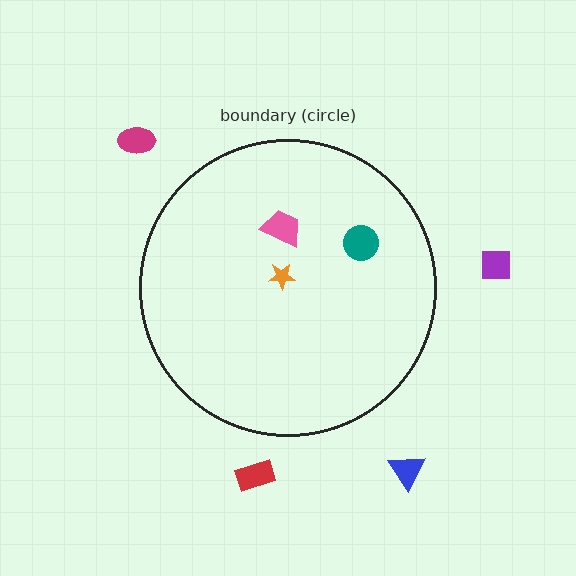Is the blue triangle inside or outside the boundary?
Outside.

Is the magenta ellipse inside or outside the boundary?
Outside.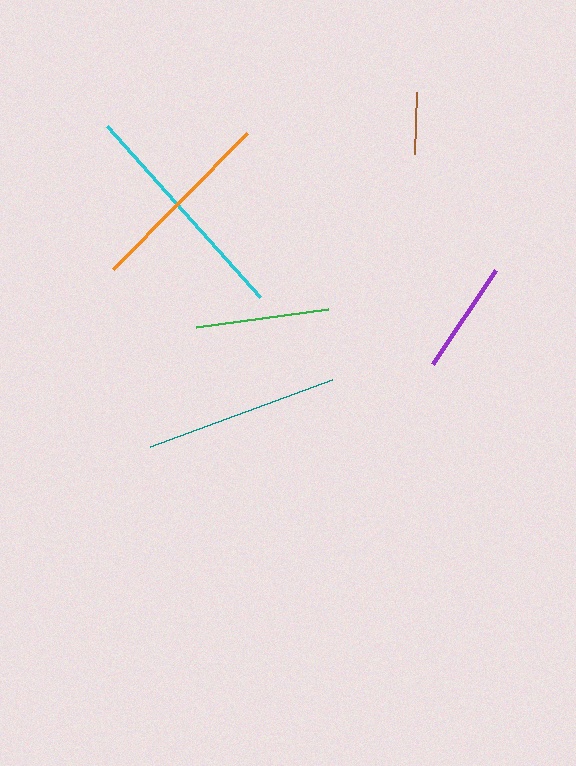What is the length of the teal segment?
The teal segment is approximately 194 pixels long.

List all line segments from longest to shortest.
From longest to shortest: cyan, teal, orange, green, purple, brown.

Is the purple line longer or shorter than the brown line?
The purple line is longer than the brown line.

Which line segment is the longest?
The cyan line is the longest at approximately 229 pixels.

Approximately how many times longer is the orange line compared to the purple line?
The orange line is approximately 1.7 times the length of the purple line.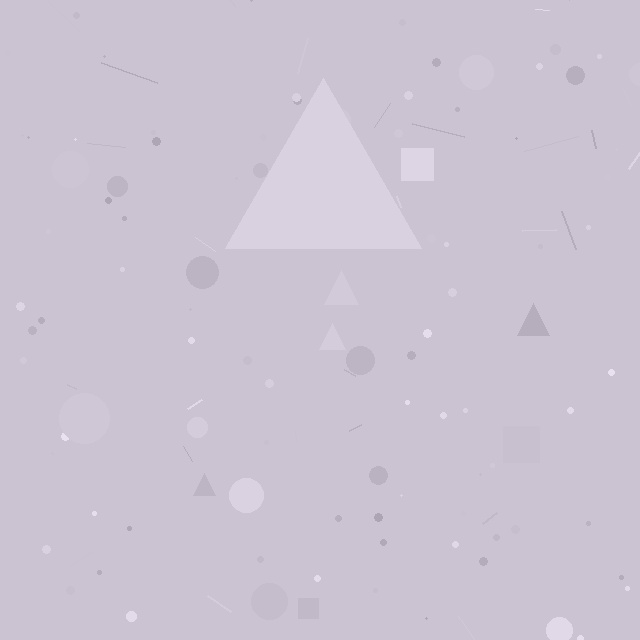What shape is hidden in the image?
A triangle is hidden in the image.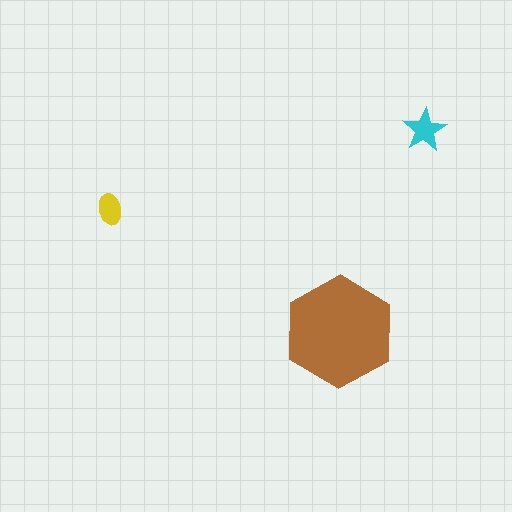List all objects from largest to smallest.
The brown hexagon, the cyan star, the yellow ellipse.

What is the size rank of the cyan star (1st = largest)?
2nd.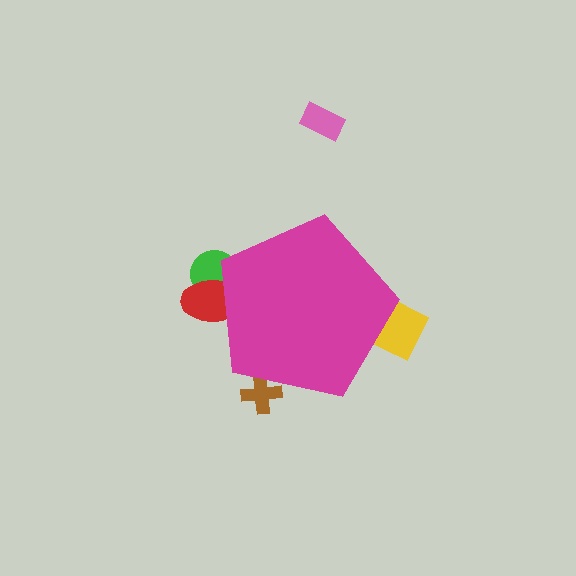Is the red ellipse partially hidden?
Yes, the red ellipse is partially hidden behind the magenta pentagon.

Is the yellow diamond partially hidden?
Yes, the yellow diamond is partially hidden behind the magenta pentagon.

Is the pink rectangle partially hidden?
No, the pink rectangle is fully visible.